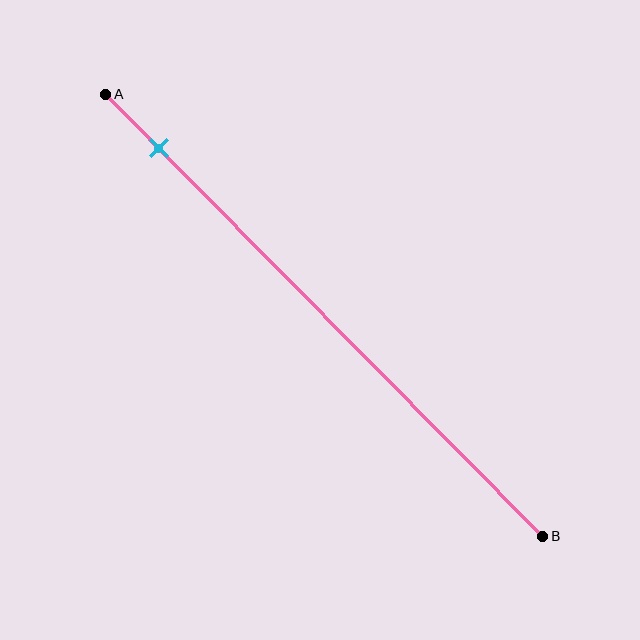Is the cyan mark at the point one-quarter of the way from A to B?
No, the mark is at about 10% from A, not at the 25% one-quarter point.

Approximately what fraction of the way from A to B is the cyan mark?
The cyan mark is approximately 10% of the way from A to B.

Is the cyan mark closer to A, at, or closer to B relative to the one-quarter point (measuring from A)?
The cyan mark is closer to point A than the one-quarter point of segment AB.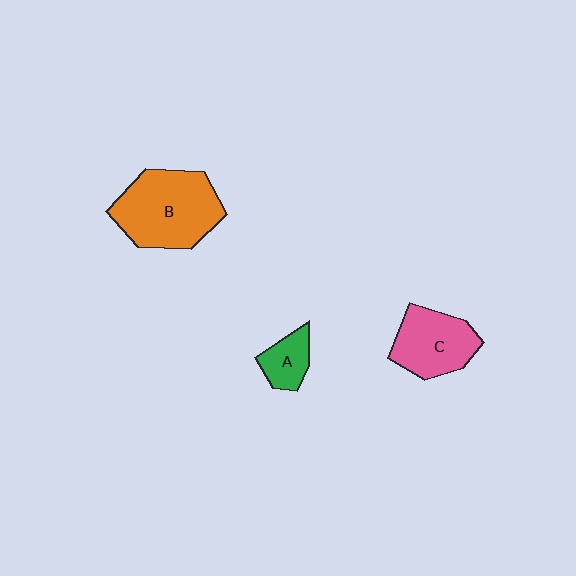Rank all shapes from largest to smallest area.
From largest to smallest: B (orange), C (pink), A (green).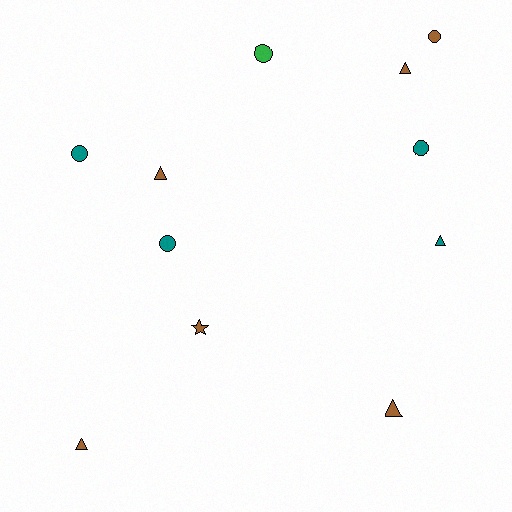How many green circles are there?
There is 1 green circle.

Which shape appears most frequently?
Triangle, with 5 objects.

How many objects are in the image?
There are 11 objects.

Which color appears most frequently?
Brown, with 6 objects.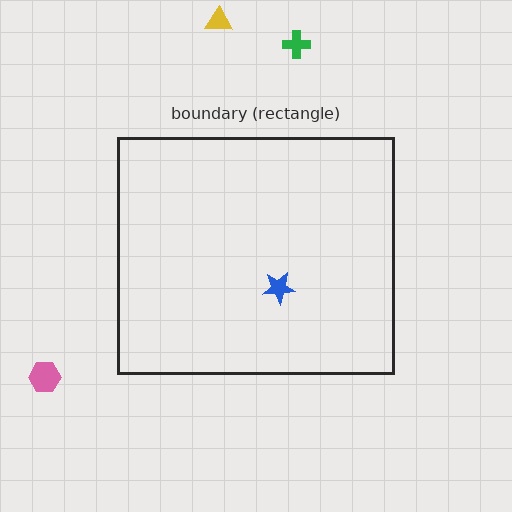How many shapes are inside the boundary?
1 inside, 3 outside.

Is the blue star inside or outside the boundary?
Inside.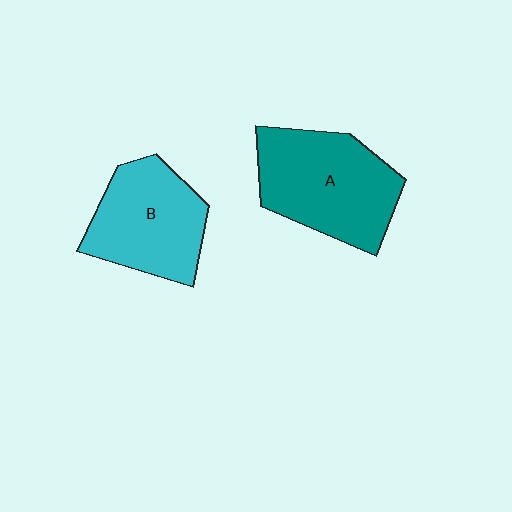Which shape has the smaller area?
Shape B (cyan).